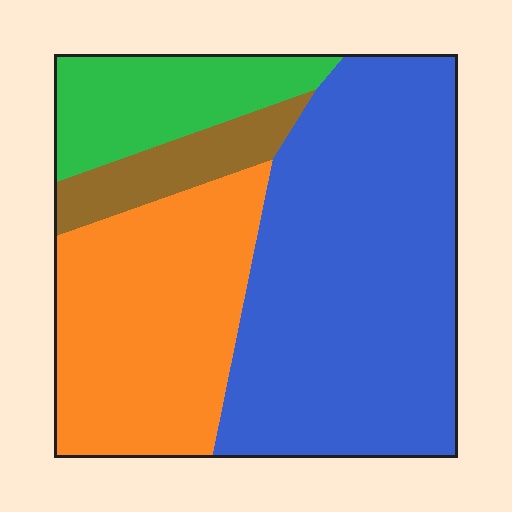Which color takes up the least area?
Brown, at roughly 10%.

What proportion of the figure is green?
Green covers around 15% of the figure.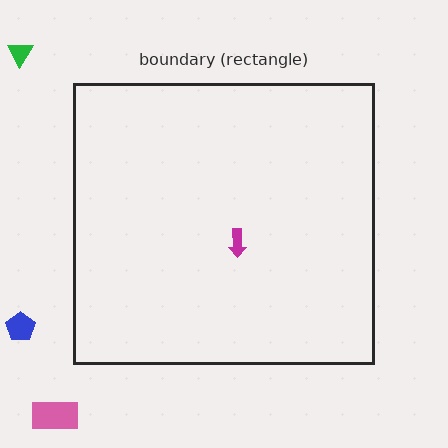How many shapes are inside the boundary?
1 inside, 3 outside.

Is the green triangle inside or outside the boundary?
Outside.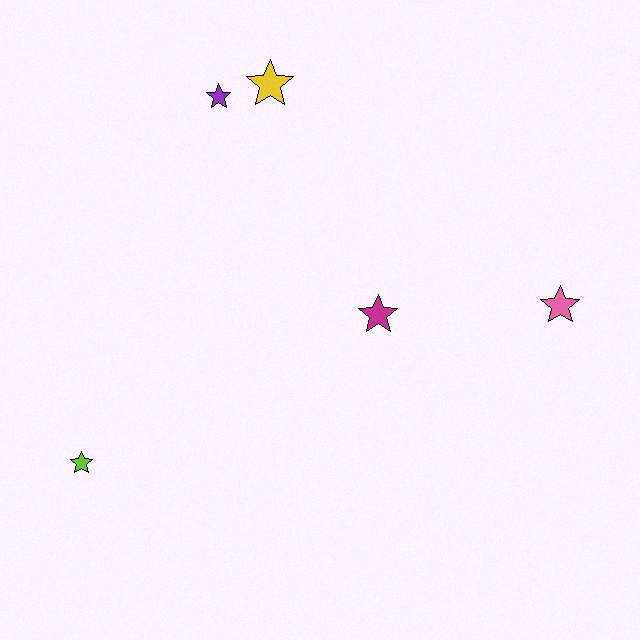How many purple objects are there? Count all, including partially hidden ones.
There is 1 purple object.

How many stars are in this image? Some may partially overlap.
There are 5 stars.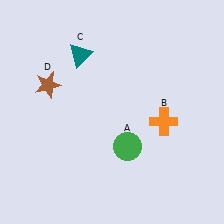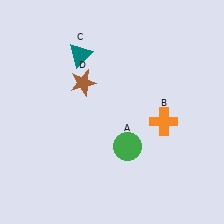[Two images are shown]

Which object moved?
The brown star (D) moved right.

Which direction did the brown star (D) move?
The brown star (D) moved right.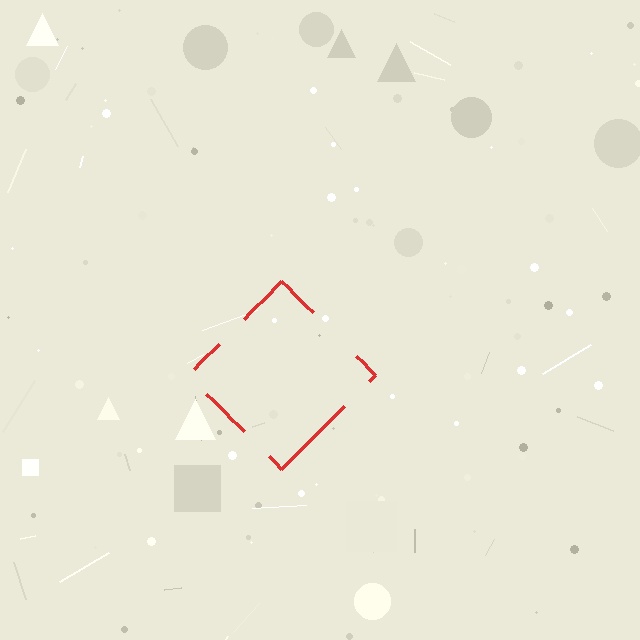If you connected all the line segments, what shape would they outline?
They would outline a diamond.